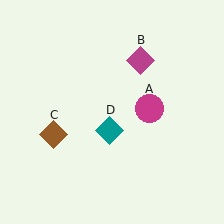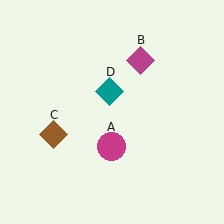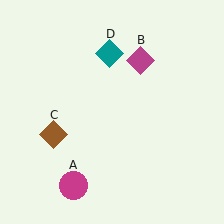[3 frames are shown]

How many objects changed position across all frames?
2 objects changed position: magenta circle (object A), teal diamond (object D).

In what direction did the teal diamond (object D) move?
The teal diamond (object D) moved up.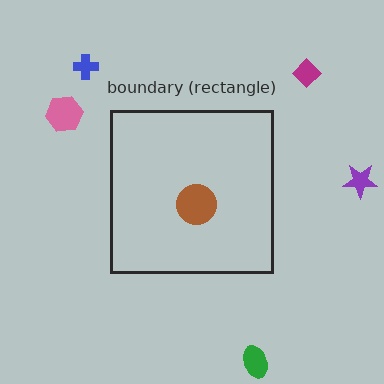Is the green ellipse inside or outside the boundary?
Outside.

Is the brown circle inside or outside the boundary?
Inside.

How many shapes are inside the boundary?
1 inside, 5 outside.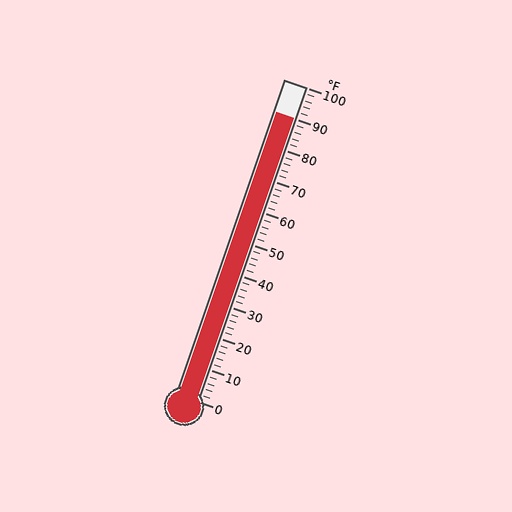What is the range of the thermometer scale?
The thermometer scale ranges from 0°F to 100°F.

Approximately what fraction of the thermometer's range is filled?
The thermometer is filled to approximately 90% of its range.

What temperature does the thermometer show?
The thermometer shows approximately 90°F.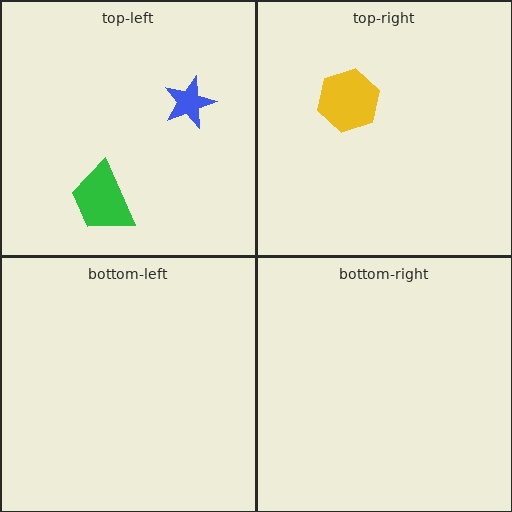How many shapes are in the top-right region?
1.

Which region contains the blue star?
The top-left region.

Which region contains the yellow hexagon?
The top-right region.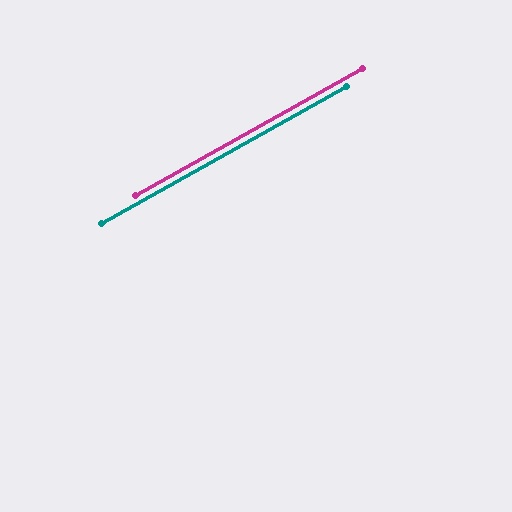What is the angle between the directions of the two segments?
Approximately 0 degrees.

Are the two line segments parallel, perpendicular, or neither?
Parallel — their directions differ by only 0.1°.